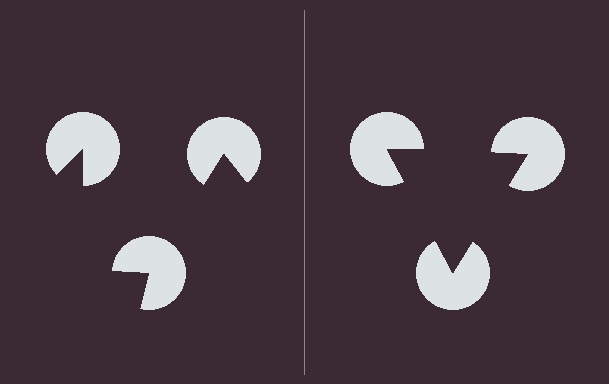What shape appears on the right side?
An illusory triangle.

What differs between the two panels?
The pac-man discs are positioned identically on both sides; only the wedge orientations differ. On the right they align to a triangle; on the left they are misaligned.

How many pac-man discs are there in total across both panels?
6 — 3 on each side.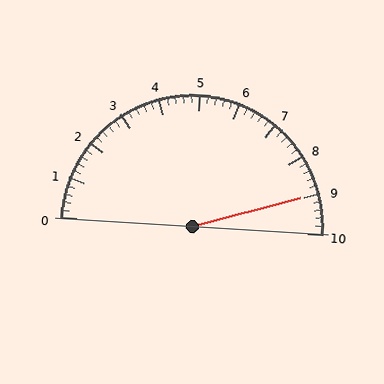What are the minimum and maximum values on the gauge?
The gauge ranges from 0 to 10.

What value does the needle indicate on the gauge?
The needle indicates approximately 9.0.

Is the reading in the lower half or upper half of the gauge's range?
The reading is in the upper half of the range (0 to 10).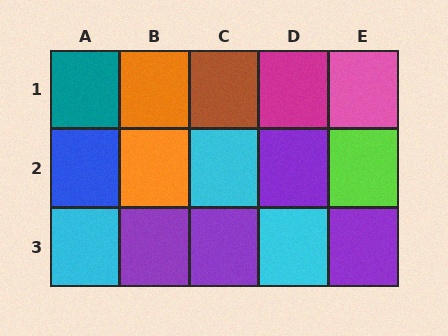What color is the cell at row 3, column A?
Cyan.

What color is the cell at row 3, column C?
Purple.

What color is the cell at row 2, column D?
Purple.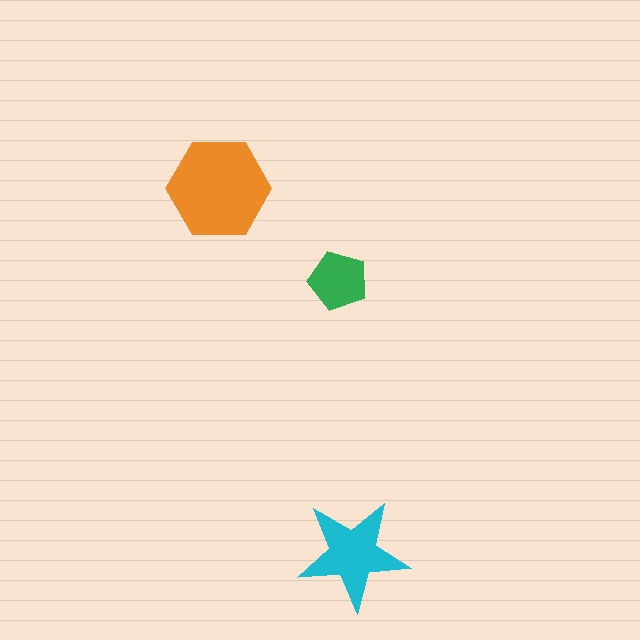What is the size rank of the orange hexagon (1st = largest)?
1st.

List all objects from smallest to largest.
The green pentagon, the cyan star, the orange hexagon.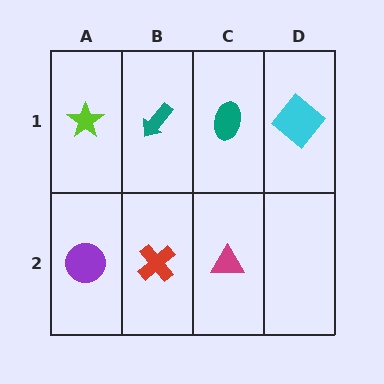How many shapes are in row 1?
4 shapes.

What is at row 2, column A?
A purple circle.